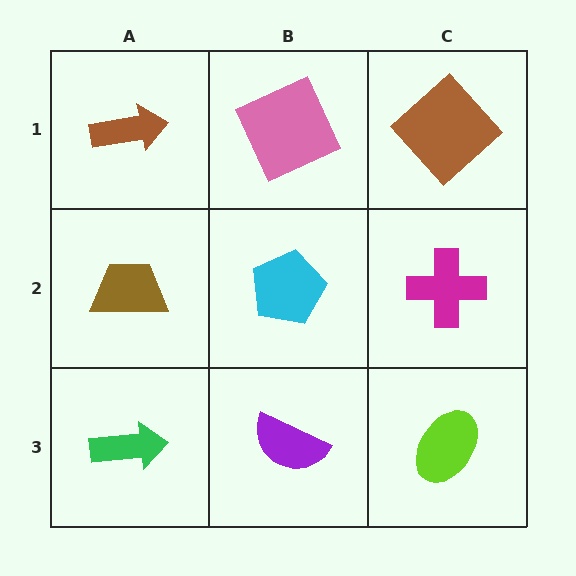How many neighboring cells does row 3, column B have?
3.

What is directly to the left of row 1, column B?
A brown arrow.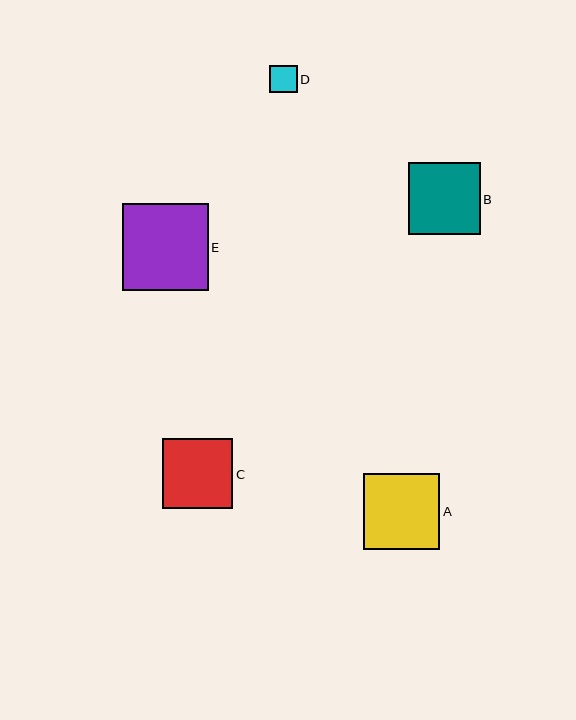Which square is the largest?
Square E is the largest with a size of approximately 86 pixels.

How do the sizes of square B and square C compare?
Square B and square C are approximately the same size.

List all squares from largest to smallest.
From largest to smallest: E, A, B, C, D.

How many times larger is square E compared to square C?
Square E is approximately 1.2 times the size of square C.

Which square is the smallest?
Square D is the smallest with a size of approximately 27 pixels.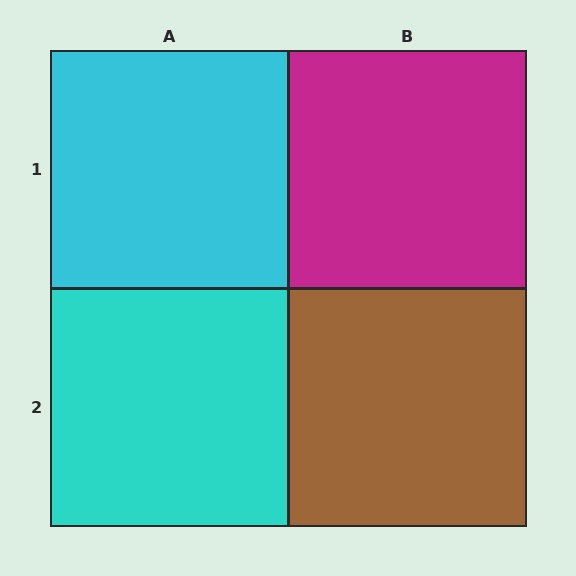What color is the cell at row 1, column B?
Magenta.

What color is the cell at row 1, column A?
Cyan.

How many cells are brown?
1 cell is brown.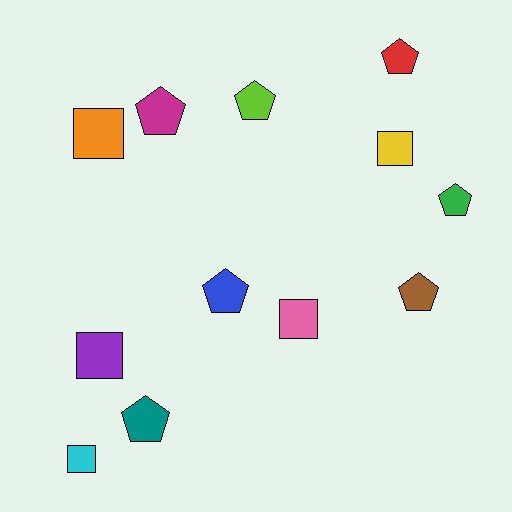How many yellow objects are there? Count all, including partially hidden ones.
There is 1 yellow object.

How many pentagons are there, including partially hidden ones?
There are 7 pentagons.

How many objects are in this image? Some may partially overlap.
There are 12 objects.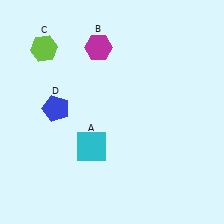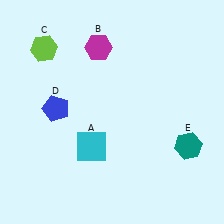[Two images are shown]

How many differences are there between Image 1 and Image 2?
There is 1 difference between the two images.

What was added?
A teal hexagon (E) was added in Image 2.